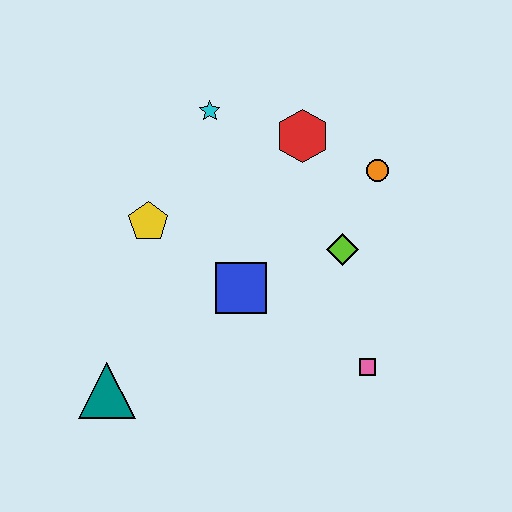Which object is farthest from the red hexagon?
The teal triangle is farthest from the red hexagon.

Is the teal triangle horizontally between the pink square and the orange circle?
No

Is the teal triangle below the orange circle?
Yes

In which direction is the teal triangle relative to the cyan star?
The teal triangle is below the cyan star.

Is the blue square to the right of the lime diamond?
No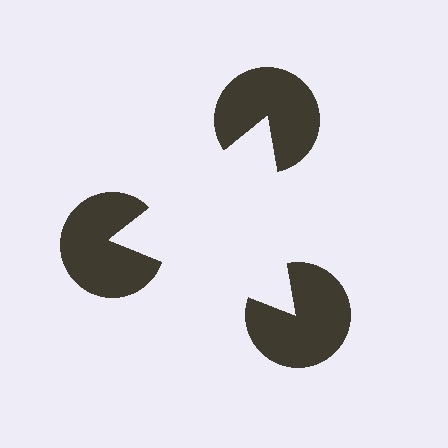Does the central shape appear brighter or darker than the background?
It typically appears slightly brighter than the background, even though no actual brightness change is drawn.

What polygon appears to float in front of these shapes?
An illusory triangle — its edges are inferred from the aligned wedge cuts in the pac-man discs, not physically drawn.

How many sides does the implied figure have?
3 sides.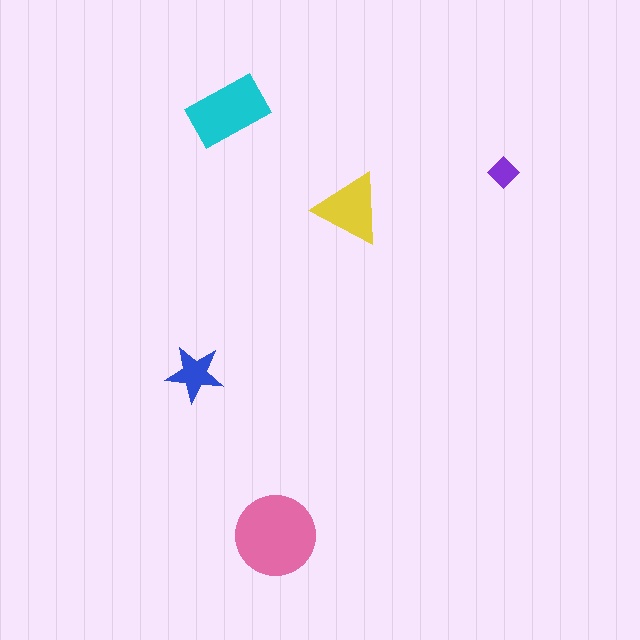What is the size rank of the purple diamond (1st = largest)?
5th.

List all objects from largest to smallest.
The pink circle, the cyan rectangle, the yellow triangle, the blue star, the purple diamond.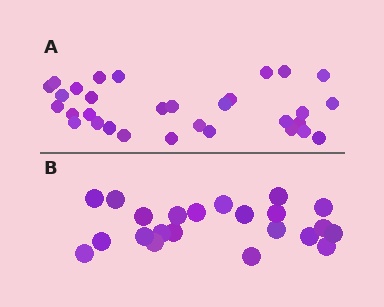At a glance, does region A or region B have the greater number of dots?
Region A (the top region) has more dots.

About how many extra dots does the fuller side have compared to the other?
Region A has roughly 8 or so more dots than region B.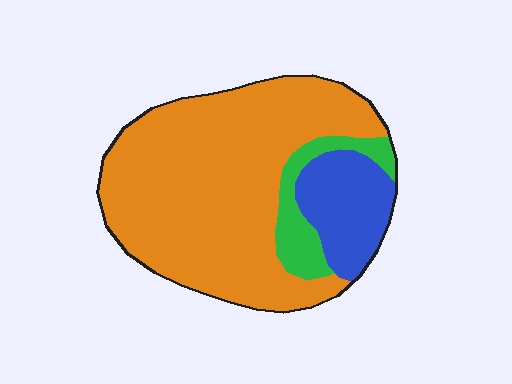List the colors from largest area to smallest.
From largest to smallest: orange, blue, green.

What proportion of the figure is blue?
Blue takes up about one sixth (1/6) of the figure.